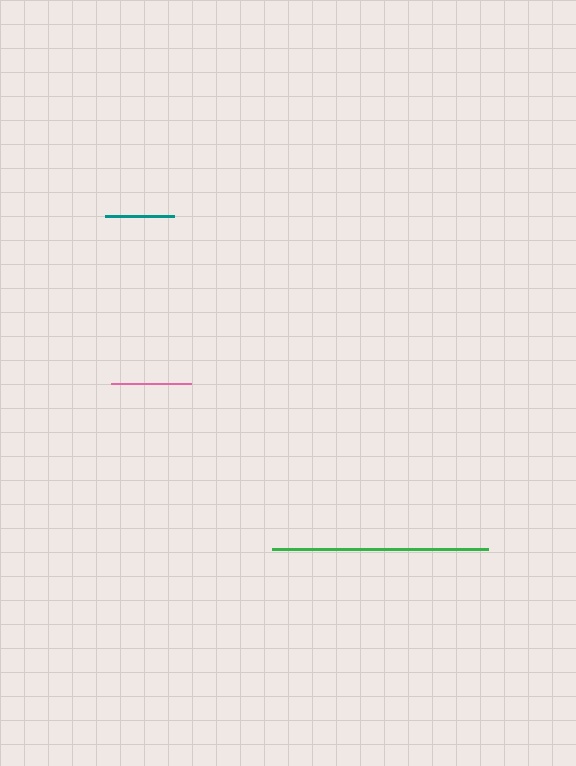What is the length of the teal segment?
The teal segment is approximately 70 pixels long.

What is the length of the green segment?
The green segment is approximately 216 pixels long.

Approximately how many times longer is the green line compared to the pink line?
The green line is approximately 2.7 times the length of the pink line.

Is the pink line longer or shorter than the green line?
The green line is longer than the pink line.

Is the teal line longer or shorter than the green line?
The green line is longer than the teal line.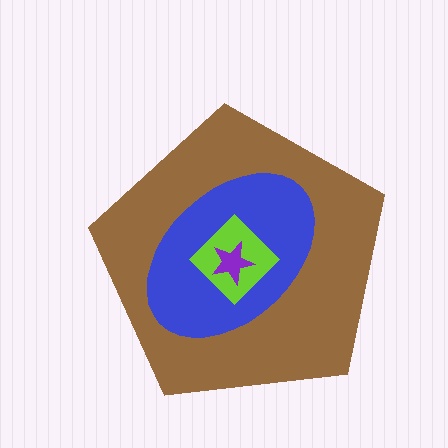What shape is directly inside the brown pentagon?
The blue ellipse.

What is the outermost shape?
The brown pentagon.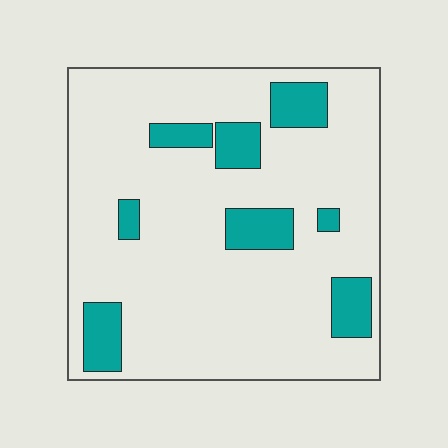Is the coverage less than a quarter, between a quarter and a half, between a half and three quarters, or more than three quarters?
Less than a quarter.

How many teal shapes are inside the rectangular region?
8.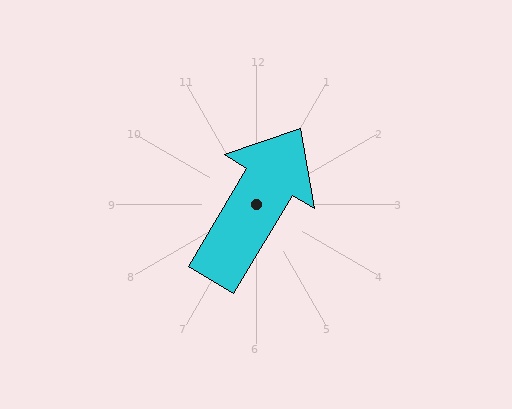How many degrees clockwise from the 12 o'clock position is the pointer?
Approximately 31 degrees.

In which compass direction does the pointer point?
Northeast.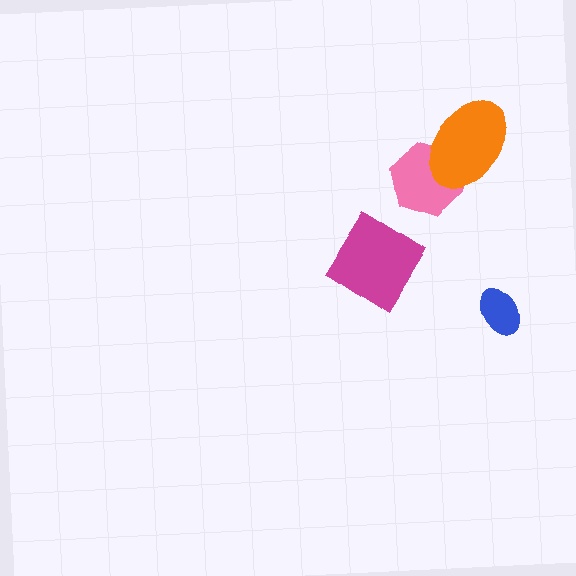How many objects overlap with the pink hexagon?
1 object overlaps with the pink hexagon.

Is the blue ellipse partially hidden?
No, no other shape covers it.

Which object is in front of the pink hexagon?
The orange ellipse is in front of the pink hexagon.